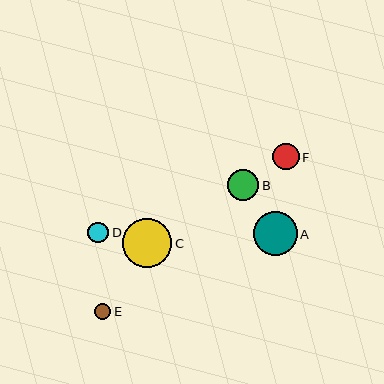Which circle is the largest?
Circle C is the largest with a size of approximately 49 pixels.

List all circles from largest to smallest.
From largest to smallest: C, A, B, F, D, E.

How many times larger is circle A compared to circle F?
Circle A is approximately 1.7 times the size of circle F.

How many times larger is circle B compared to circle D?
Circle B is approximately 1.5 times the size of circle D.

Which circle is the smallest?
Circle E is the smallest with a size of approximately 16 pixels.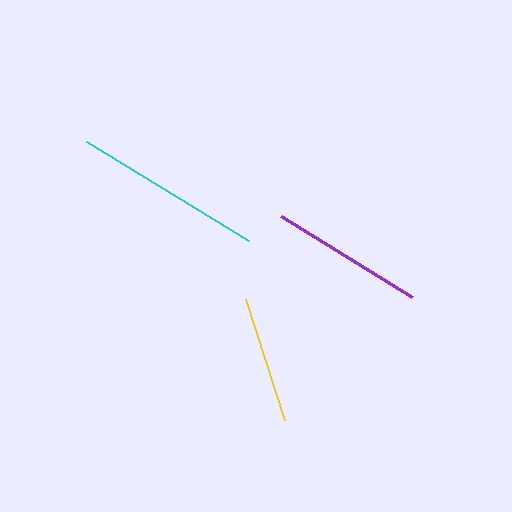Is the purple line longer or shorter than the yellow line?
The purple line is longer than the yellow line.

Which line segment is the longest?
The cyan line is the longest at approximately 190 pixels.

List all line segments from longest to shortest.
From longest to shortest: cyan, purple, yellow.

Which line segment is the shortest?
The yellow line is the shortest at approximately 127 pixels.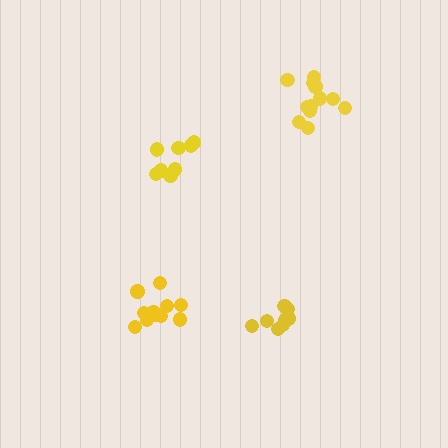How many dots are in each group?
Group 1: 12 dots, Group 2: 8 dots, Group 3: 8 dots, Group 4: 11 dots (39 total).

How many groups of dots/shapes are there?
There are 4 groups.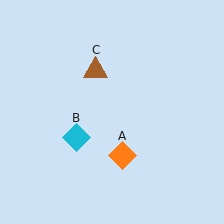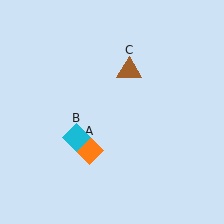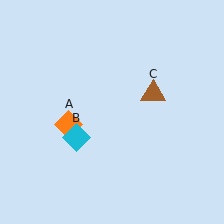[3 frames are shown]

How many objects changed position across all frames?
2 objects changed position: orange diamond (object A), brown triangle (object C).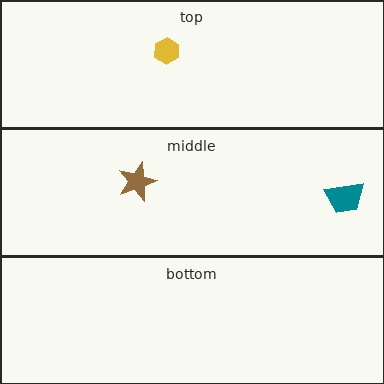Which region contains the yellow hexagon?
The top region.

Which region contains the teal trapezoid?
The middle region.